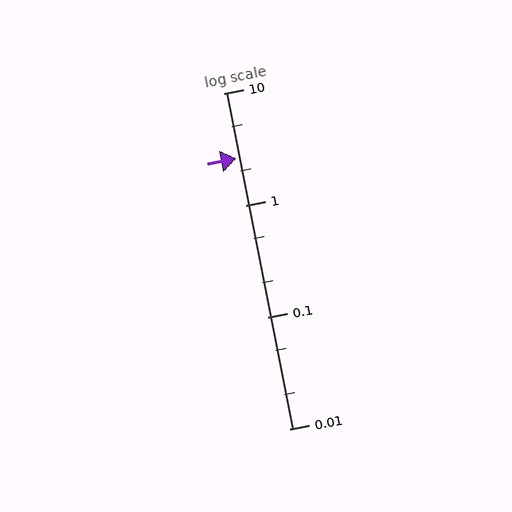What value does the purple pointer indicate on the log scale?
The pointer indicates approximately 2.6.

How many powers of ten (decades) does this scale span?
The scale spans 3 decades, from 0.01 to 10.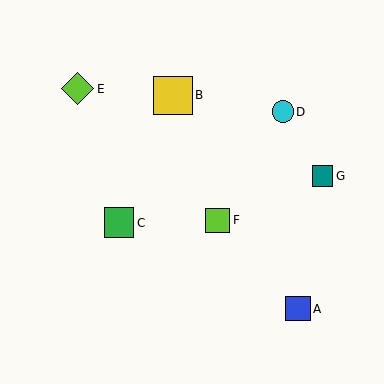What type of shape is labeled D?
Shape D is a cyan circle.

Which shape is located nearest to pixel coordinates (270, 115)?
The cyan circle (labeled D) at (283, 112) is nearest to that location.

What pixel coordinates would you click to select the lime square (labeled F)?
Click at (218, 220) to select the lime square F.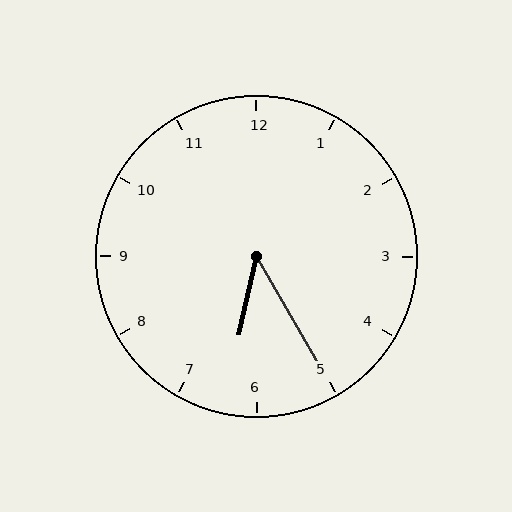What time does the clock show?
6:25.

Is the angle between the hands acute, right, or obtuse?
It is acute.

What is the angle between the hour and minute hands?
Approximately 42 degrees.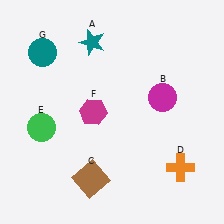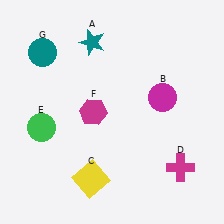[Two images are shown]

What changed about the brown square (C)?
In Image 1, C is brown. In Image 2, it changed to yellow.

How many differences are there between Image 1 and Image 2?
There are 2 differences between the two images.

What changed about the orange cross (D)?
In Image 1, D is orange. In Image 2, it changed to magenta.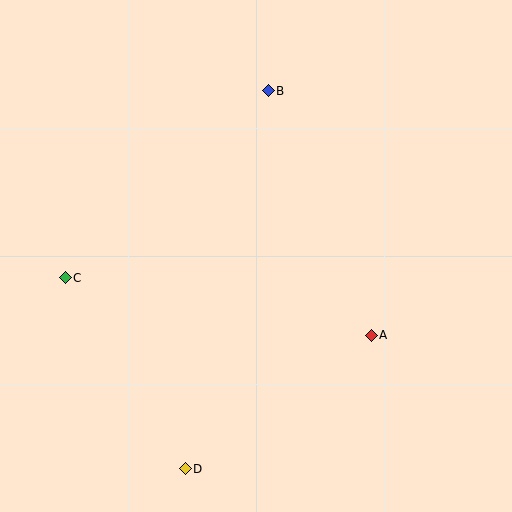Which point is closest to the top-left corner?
Point B is closest to the top-left corner.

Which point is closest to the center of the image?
Point A at (371, 335) is closest to the center.